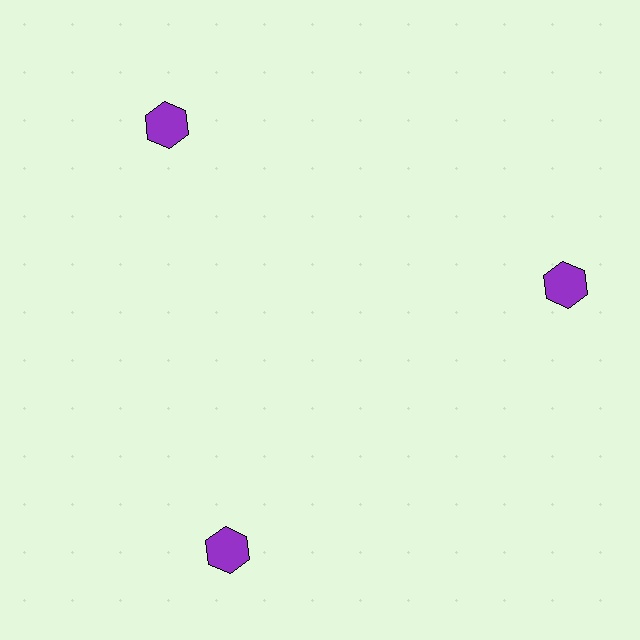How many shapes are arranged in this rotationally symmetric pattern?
There are 3 shapes, arranged in 3 groups of 1.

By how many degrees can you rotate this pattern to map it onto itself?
The pattern maps onto itself every 120 degrees of rotation.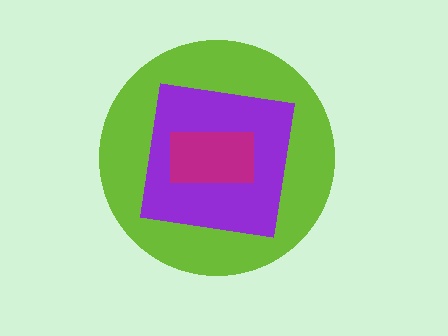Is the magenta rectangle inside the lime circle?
Yes.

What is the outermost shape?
The lime circle.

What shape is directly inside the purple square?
The magenta rectangle.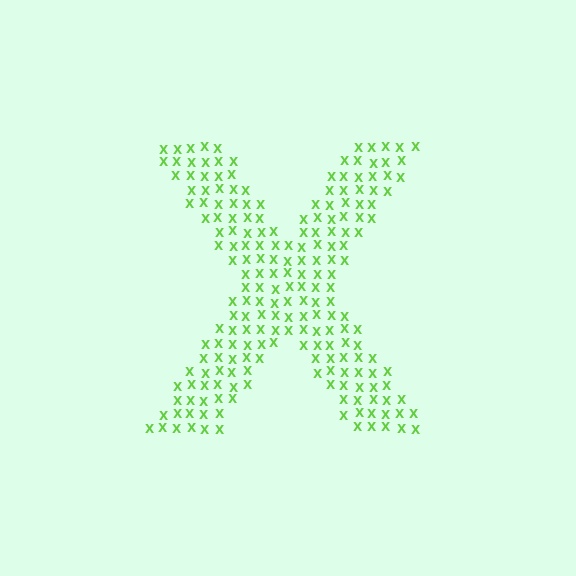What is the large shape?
The large shape is the letter X.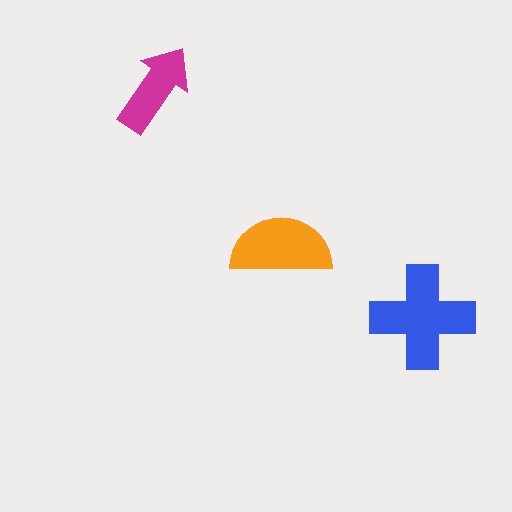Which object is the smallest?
The magenta arrow.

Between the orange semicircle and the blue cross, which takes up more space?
The blue cross.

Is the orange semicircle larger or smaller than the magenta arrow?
Larger.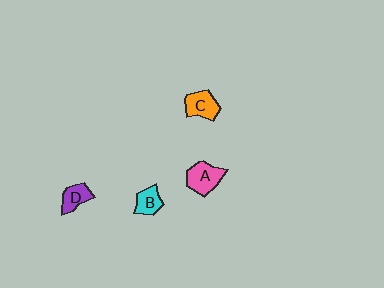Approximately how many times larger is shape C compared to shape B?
Approximately 1.3 times.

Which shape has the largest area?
Shape A (pink).